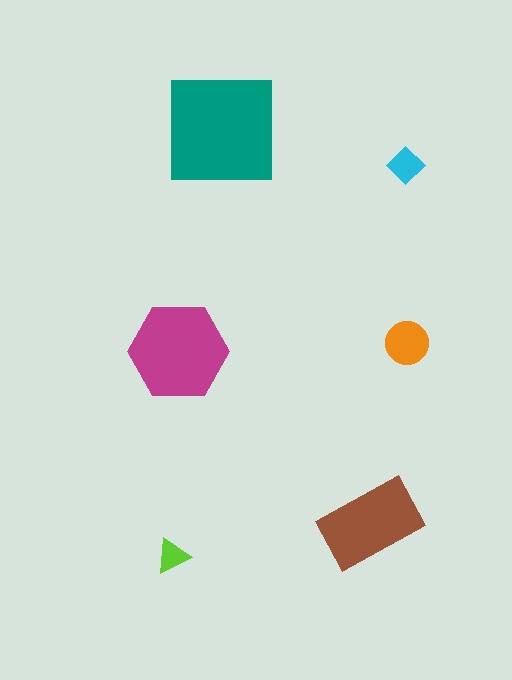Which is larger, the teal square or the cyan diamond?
The teal square.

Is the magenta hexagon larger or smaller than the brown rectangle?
Larger.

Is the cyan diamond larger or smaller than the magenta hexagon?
Smaller.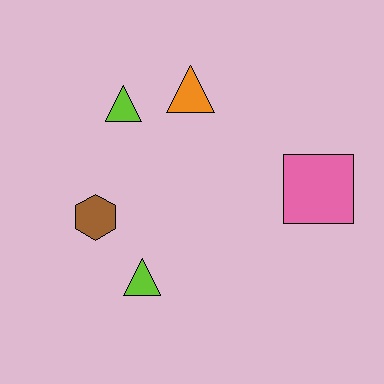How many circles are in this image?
There are no circles.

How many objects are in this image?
There are 5 objects.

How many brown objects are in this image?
There is 1 brown object.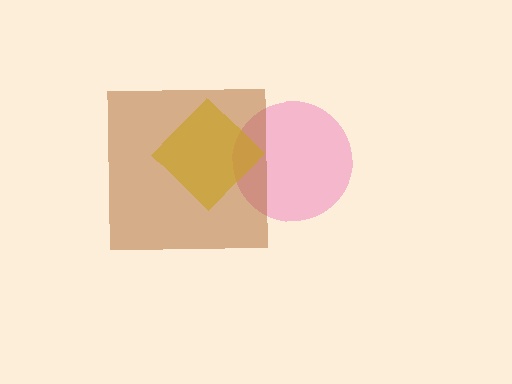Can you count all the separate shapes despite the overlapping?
Yes, there are 3 separate shapes.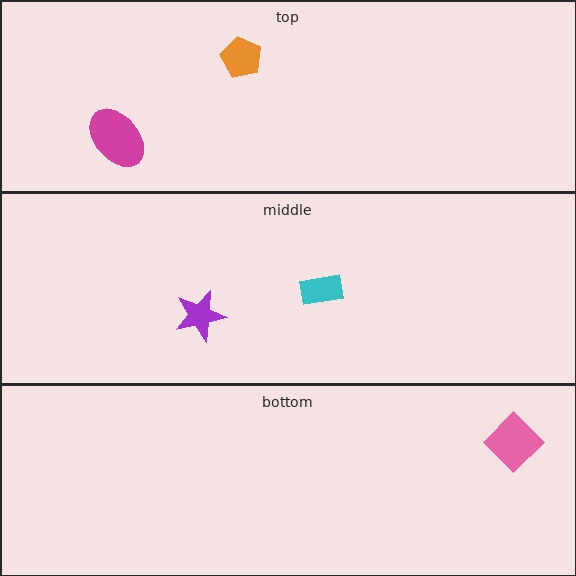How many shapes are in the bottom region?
1.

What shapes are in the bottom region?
The pink diamond.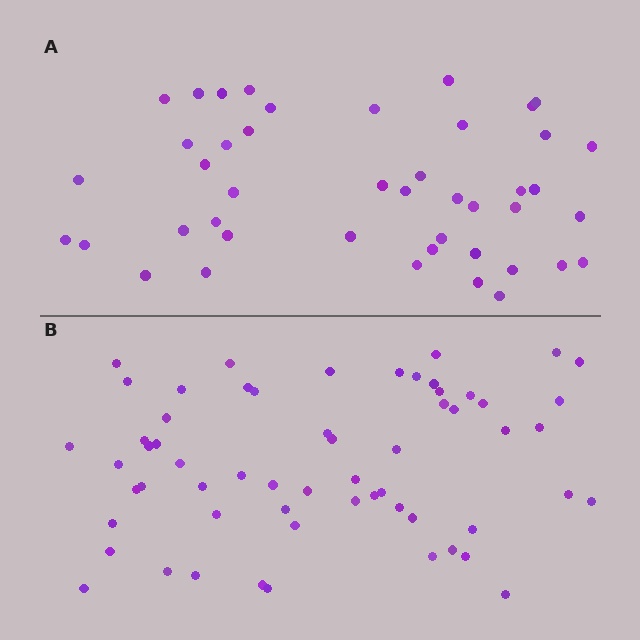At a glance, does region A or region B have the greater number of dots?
Region B (the bottom region) has more dots.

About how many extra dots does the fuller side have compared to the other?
Region B has approximately 15 more dots than region A.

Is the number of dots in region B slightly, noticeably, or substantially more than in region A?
Region B has noticeably more, but not dramatically so. The ratio is roughly 1.4 to 1.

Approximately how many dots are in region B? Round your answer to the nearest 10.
About 60 dots.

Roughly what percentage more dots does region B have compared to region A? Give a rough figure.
About 35% more.